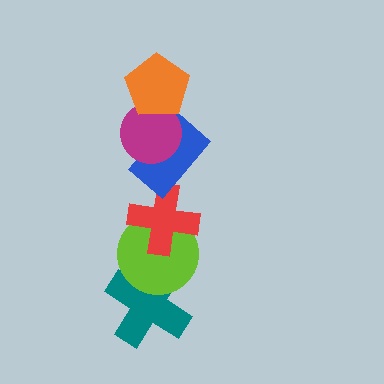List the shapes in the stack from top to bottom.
From top to bottom: the orange pentagon, the magenta circle, the blue rectangle, the red cross, the lime circle, the teal cross.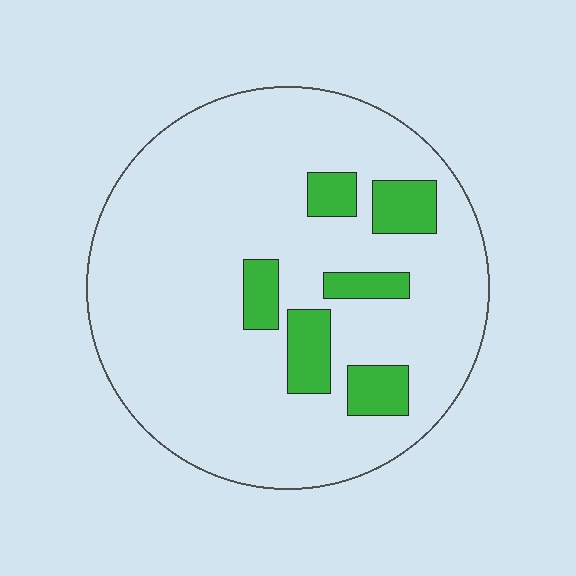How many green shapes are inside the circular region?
6.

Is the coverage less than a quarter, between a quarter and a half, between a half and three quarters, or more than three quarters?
Less than a quarter.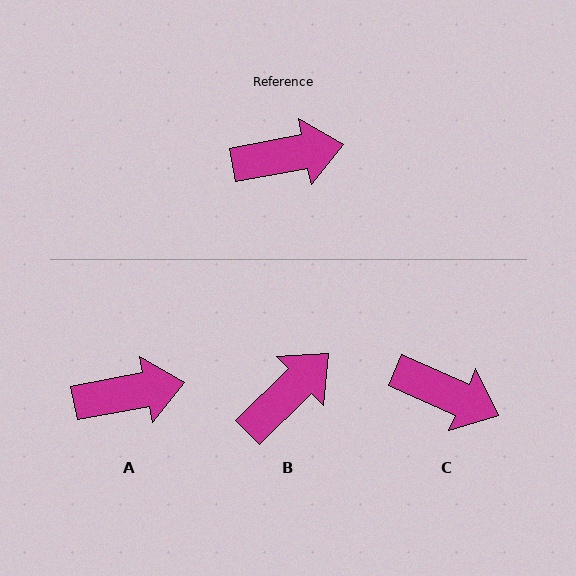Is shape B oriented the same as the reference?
No, it is off by about 33 degrees.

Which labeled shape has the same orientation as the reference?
A.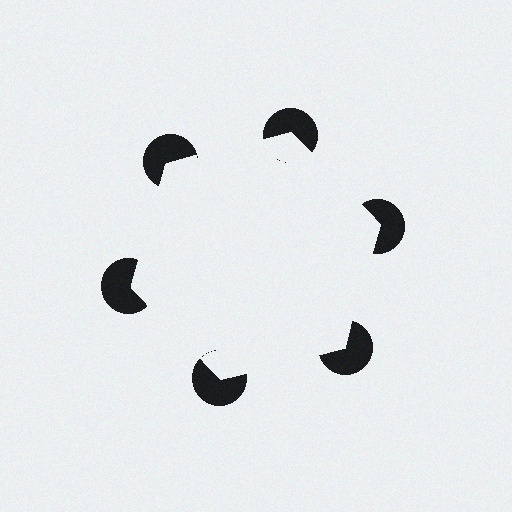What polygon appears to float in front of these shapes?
An illusory hexagon — its edges are inferred from the aligned wedge cuts in the pac-man discs, not physically drawn.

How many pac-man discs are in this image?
There are 6 — one at each vertex of the illusory hexagon.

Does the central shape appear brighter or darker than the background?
It typically appears slightly brighter than the background, even though no actual brightness change is drawn.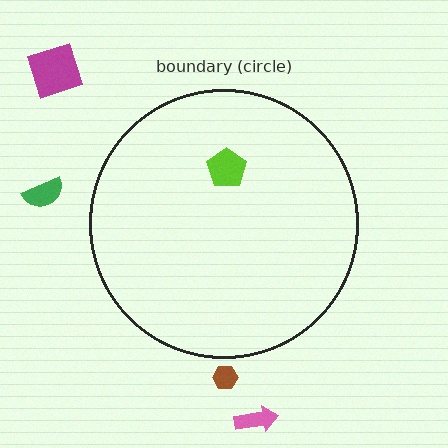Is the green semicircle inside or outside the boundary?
Outside.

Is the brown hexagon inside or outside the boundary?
Outside.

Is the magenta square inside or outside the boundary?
Outside.